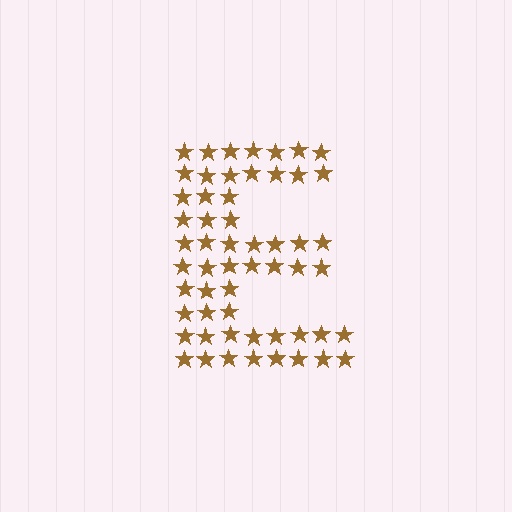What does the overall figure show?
The overall figure shows the letter E.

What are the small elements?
The small elements are stars.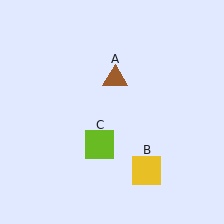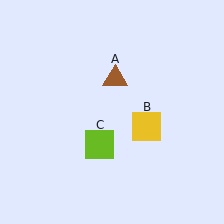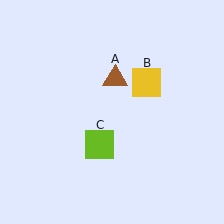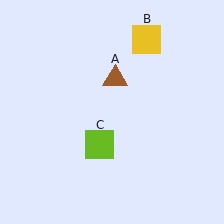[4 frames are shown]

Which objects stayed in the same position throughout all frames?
Brown triangle (object A) and lime square (object C) remained stationary.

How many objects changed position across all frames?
1 object changed position: yellow square (object B).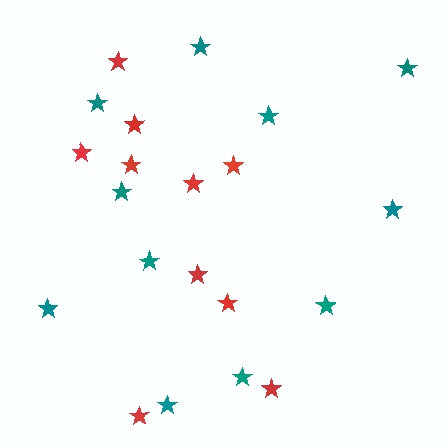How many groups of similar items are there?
There are 2 groups: one group of red stars (10) and one group of teal stars (11).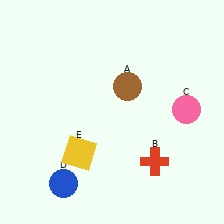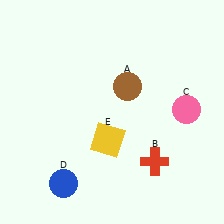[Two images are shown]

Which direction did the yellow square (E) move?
The yellow square (E) moved right.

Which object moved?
The yellow square (E) moved right.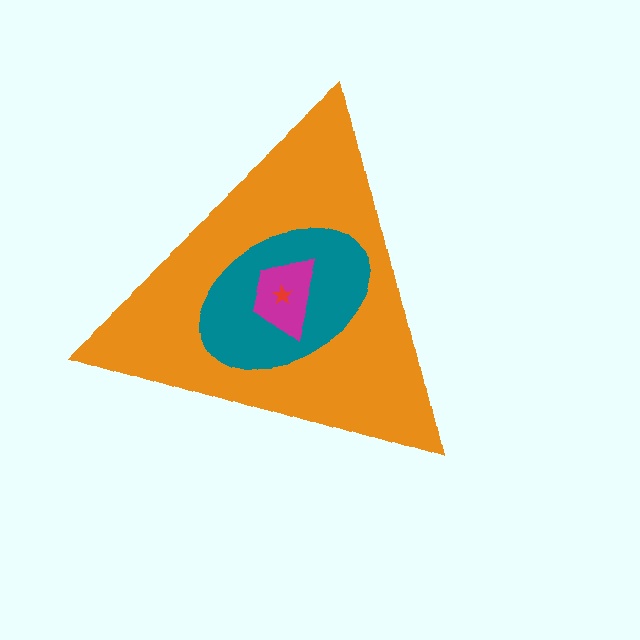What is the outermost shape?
The orange triangle.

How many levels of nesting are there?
4.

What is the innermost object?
The red star.